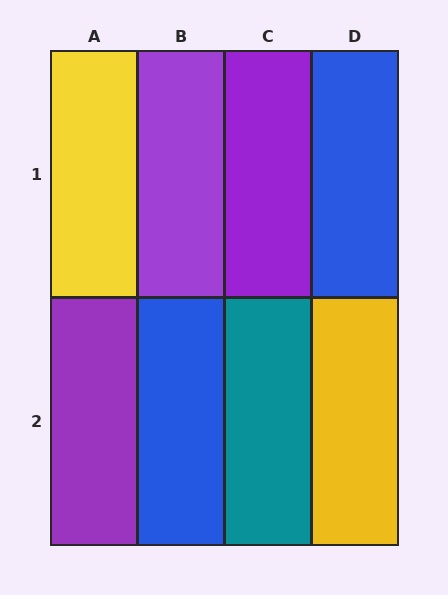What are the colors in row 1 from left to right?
Yellow, purple, purple, blue.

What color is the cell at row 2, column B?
Blue.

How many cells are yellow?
2 cells are yellow.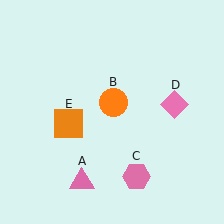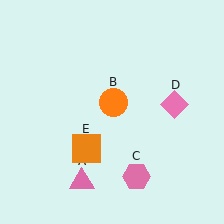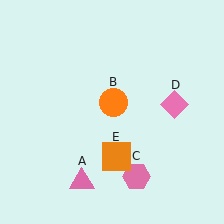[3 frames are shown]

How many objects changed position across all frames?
1 object changed position: orange square (object E).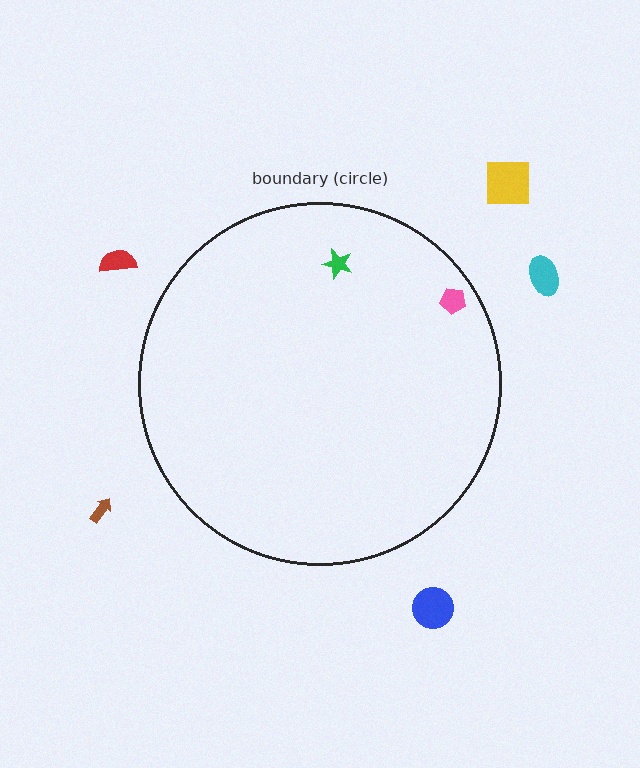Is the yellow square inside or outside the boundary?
Outside.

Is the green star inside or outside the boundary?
Inside.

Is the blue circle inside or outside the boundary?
Outside.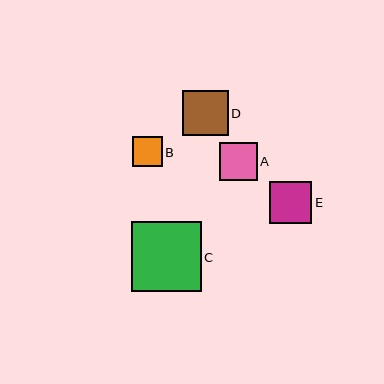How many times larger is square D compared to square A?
Square D is approximately 1.2 times the size of square A.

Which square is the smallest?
Square B is the smallest with a size of approximately 30 pixels.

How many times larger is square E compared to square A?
Square E is approximately 1.1 times the size of square A.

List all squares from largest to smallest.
From largest to smallest: C, D, E, A, B.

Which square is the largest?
Square C is the largest with a size of approximately 70 pixels.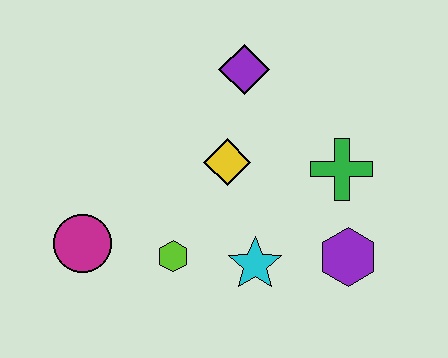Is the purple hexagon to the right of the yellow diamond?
Yes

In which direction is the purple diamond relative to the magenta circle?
The purple diamond is above the magenta circle.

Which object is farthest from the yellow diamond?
The magenta circle is farthest from the yellow diamond.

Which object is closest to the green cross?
The purple hexagon is closest to the green cross.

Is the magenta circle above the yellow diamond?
No